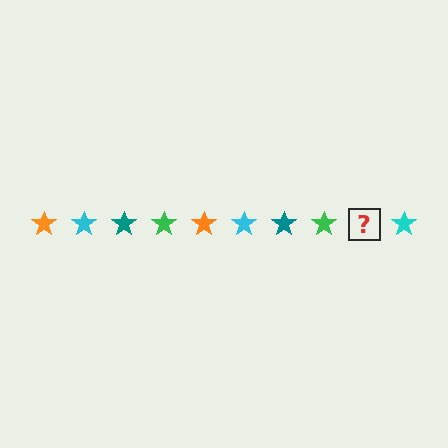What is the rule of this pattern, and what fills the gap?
The rule is that the pattern cycles through orange, cyan, teal, green stars. The gap should be filled with an orange star.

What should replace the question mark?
The question mark should be replaced with an orange star.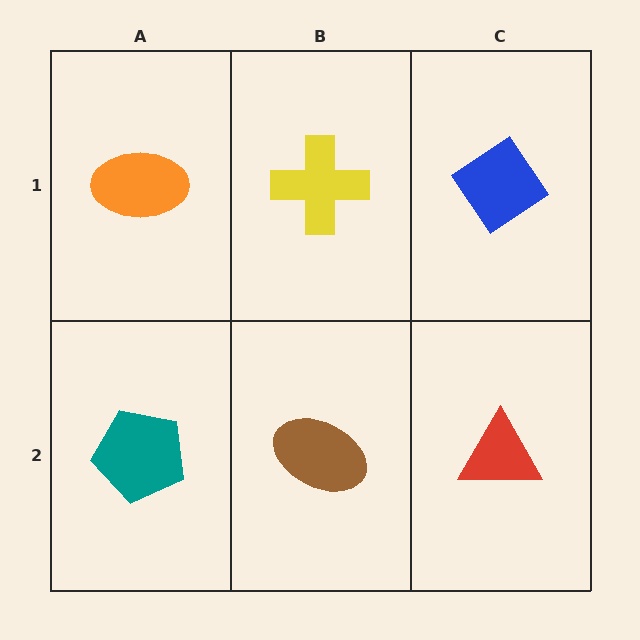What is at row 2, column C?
A red triangle.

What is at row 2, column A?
A teal pentagon.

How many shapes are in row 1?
3 shapes.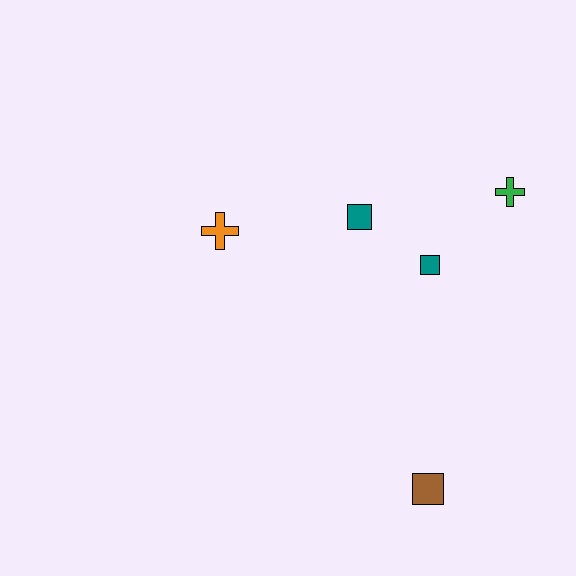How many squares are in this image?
There are 3 squares.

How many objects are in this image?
There are 5 objects.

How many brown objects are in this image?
There is 1 brown object.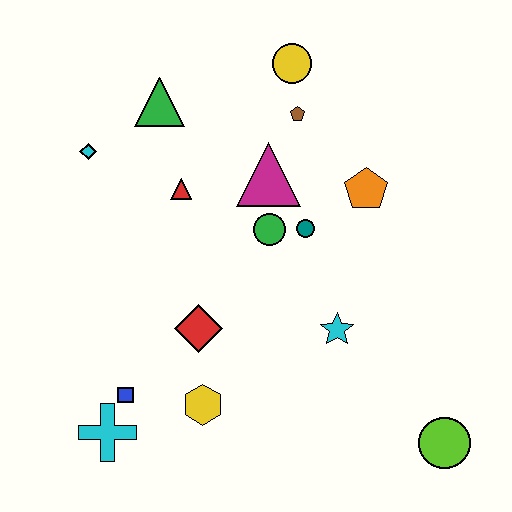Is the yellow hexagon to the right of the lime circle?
No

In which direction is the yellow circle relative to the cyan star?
The yellow circle is above the cyan star.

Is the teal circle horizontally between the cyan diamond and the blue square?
No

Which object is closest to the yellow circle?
The brown pentagon is closest to the yellow circle.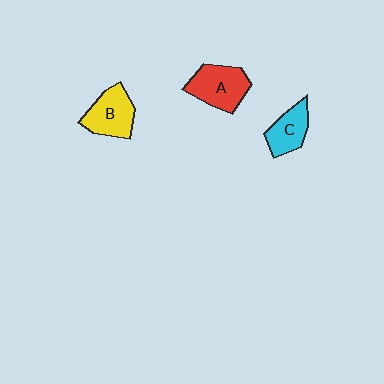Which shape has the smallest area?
Shape C (cyan).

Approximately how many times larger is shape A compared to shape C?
Approximately 1.4 times.